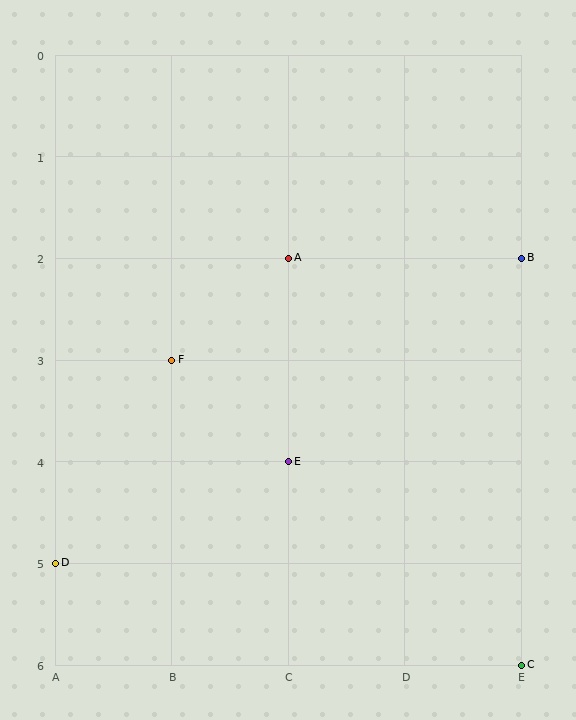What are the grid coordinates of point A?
Point A is at grid coordinates (C, 2).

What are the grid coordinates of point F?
Point F is at grid coordinates (B, 3).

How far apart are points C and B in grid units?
Points C and B are 4 rows apart.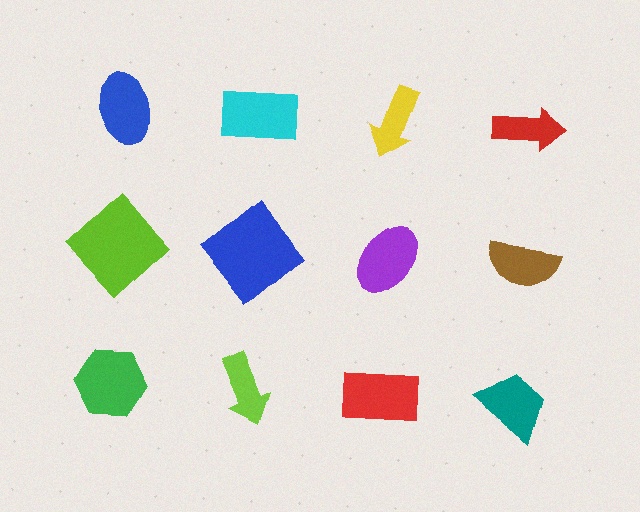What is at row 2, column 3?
A purple ellipse.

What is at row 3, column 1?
A green hexagon.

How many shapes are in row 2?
4 shapes.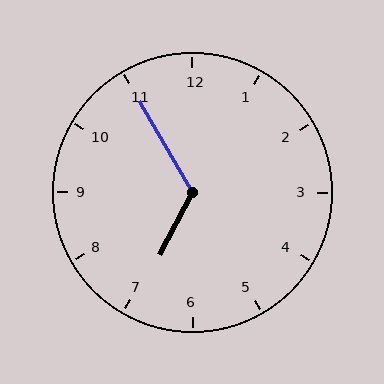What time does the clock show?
6:55.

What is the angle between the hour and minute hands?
Approximately 122 degrees.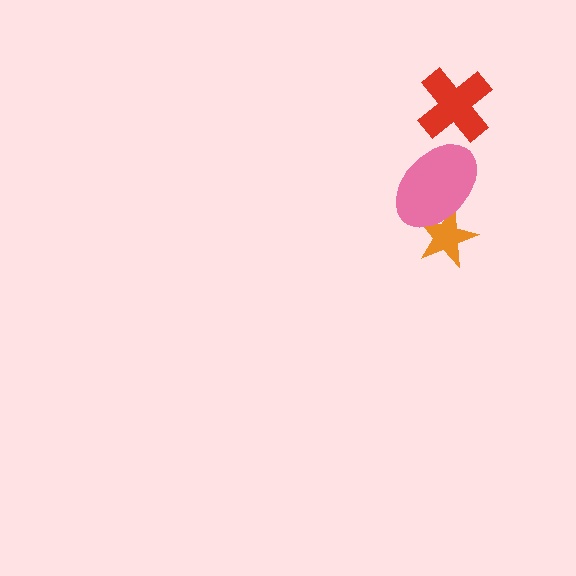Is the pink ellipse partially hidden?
No, no other shape covers it.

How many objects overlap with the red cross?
0 objects overlap with the red cross.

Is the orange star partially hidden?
Yes, it is partially covered by another shape.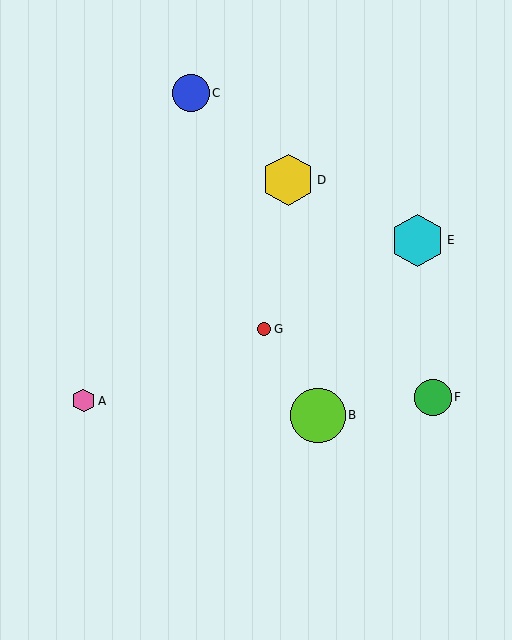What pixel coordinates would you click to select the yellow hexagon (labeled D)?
Click at (288, 180) to select the yellow hexagon D.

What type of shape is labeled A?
Shape A is a pink hexagon.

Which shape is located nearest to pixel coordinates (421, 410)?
The green circle (labeled F) at (433, 397) is nearest to that location.